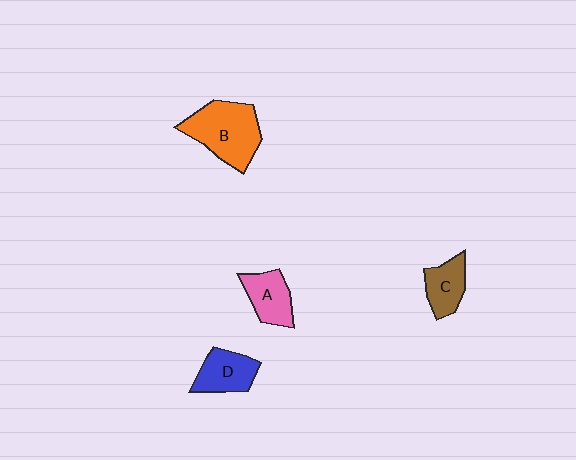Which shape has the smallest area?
Shape C (brown).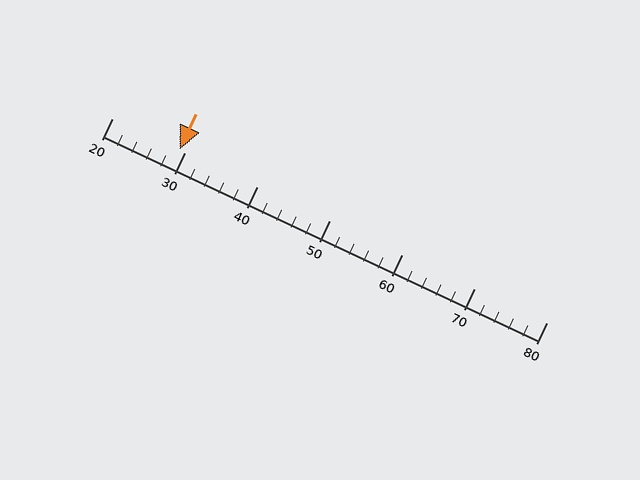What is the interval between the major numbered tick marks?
The major tick marks are spaced 10 units apart.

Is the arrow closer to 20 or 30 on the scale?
The arrow is closer to 30.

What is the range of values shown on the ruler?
The ruler shows values from 20 to 80.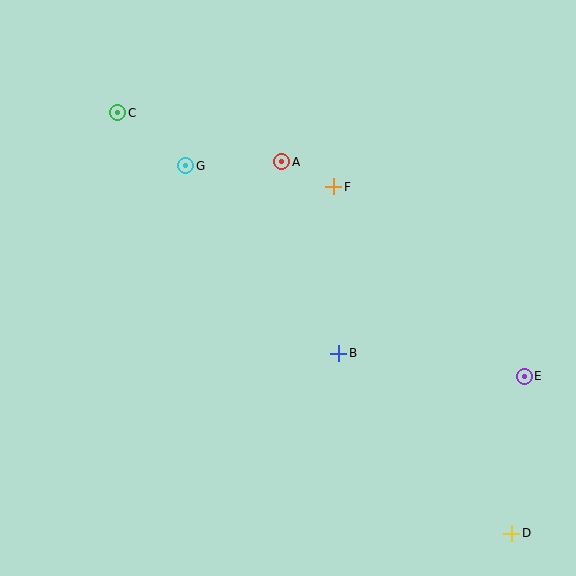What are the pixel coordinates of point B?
Point B is at (339, 353).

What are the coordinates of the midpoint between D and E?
The midpoint between D and E is at (518, 455).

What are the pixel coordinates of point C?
Point C is at (118, 113).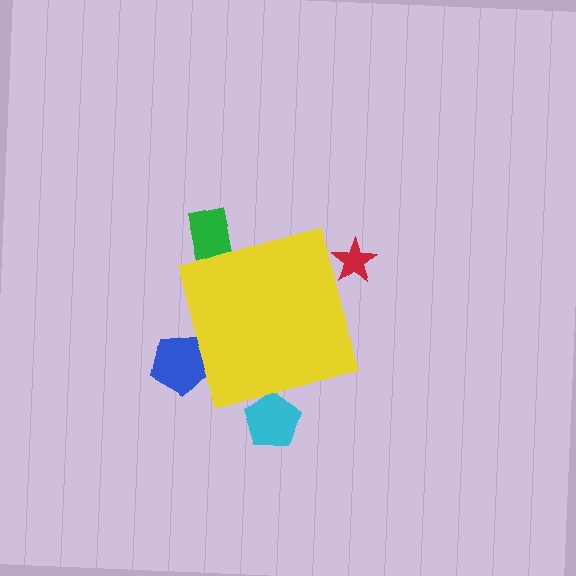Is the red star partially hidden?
Yes, the red star is partially hidden behind the yellow diamond.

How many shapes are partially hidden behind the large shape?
4 shapes are partially hidden.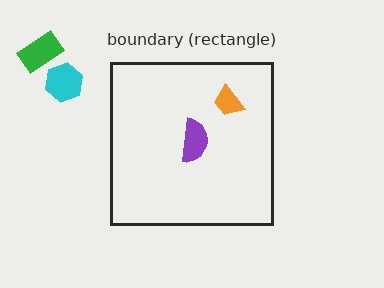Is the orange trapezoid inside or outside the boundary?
Inside.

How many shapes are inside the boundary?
2 inside, 2 outside.